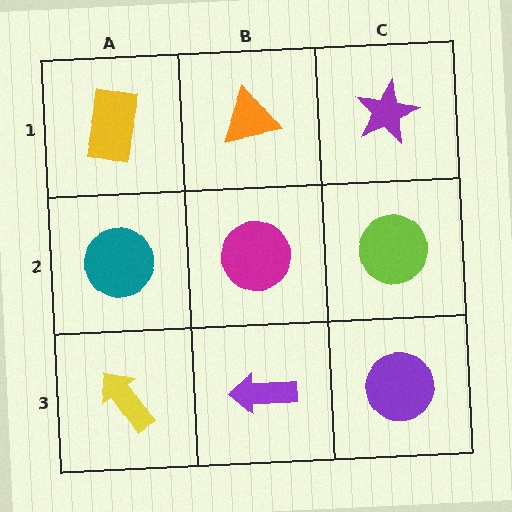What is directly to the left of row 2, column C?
A magenta circle.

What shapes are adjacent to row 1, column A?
A teal circle (row 2, column A), an orange triangle (row 1, column B).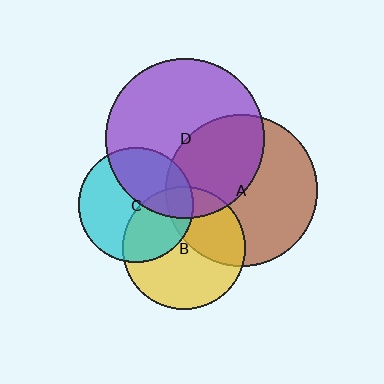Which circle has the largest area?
Circle D (purple).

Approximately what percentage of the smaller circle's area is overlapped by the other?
Approximately 40%.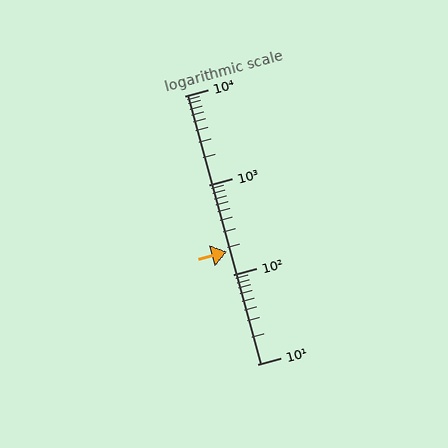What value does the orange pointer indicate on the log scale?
The pointer indicates approximately 180.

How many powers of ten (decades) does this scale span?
The scale spans 3 decades, from 10 to 10000.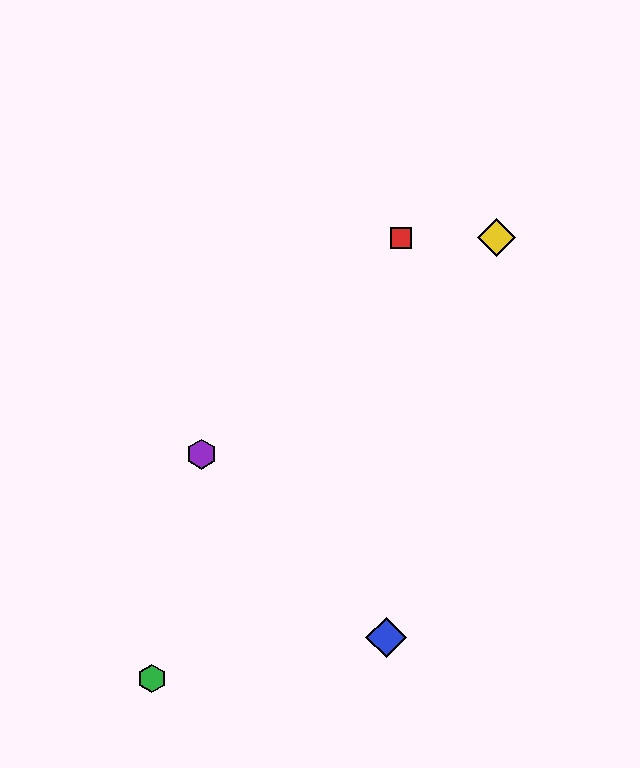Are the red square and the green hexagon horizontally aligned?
No, the red square is at y≈238 and the green hexagon is at y≈679.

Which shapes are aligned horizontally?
The red square, the yellow diamond are aligned horizontally.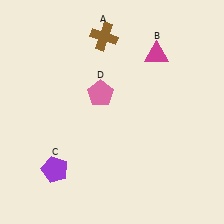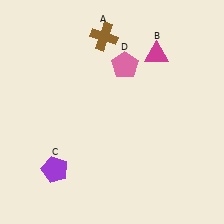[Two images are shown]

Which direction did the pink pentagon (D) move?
The pink pentagon (D) moved up.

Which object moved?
The pink pentagon (D) moved up.